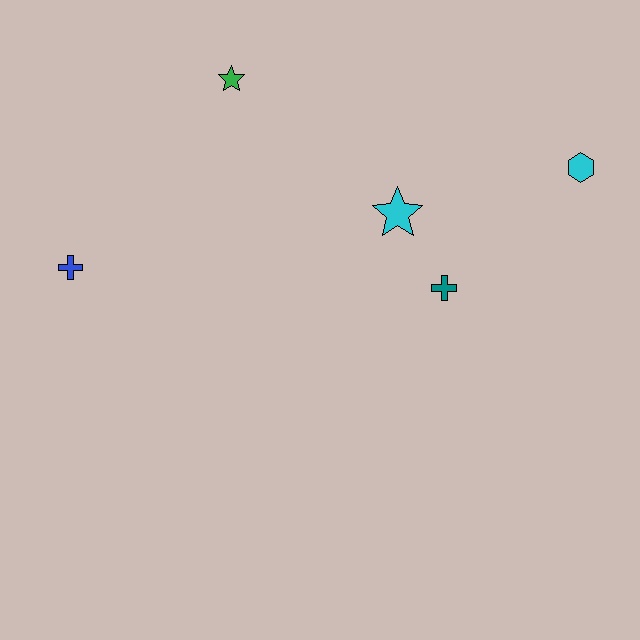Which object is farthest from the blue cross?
The cyan hexagon is farthest from the blue cross.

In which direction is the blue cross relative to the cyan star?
The blue cross is to the left of the cyan star.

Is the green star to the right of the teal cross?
No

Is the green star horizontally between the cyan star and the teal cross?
No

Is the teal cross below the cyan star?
Yes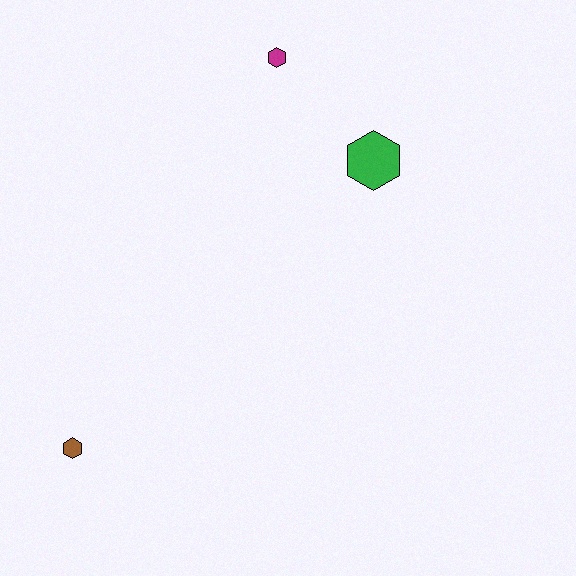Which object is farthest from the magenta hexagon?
The brown hexagon is farthest from the magenta hexagon.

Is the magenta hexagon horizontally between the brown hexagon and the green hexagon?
Yes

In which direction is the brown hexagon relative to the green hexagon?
The brown hexagon is to the left of the green hexagon.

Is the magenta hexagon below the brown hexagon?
No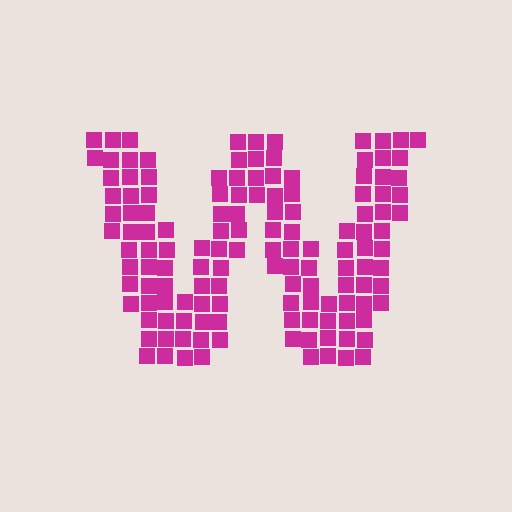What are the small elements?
The small elements are squares.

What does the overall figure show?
The overall figure shows the letter W.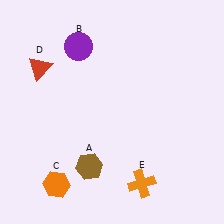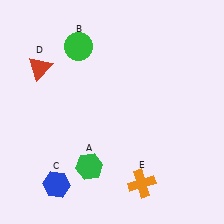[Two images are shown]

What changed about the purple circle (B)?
In Image 1, B is purple. In Image 2, it changed to green.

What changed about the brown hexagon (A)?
In Image 1, A is brown. In Image 2, it changed to green.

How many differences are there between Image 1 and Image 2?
There are 3 differences between the two images.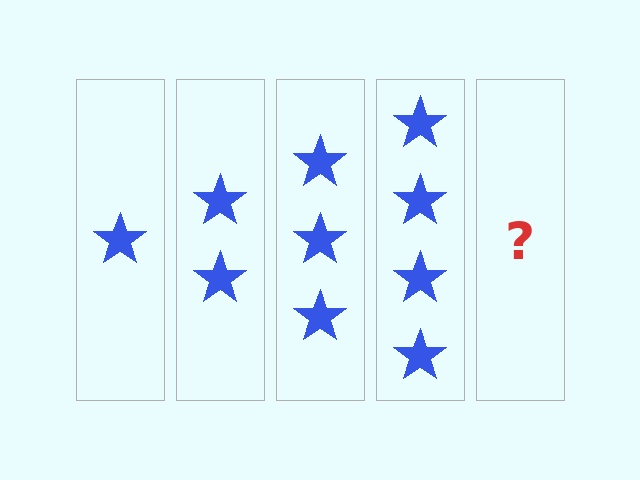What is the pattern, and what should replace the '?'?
The pattern is that each step adds one more star. The '?' should be 5 stars.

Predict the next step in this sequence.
The next step is 5 stars.